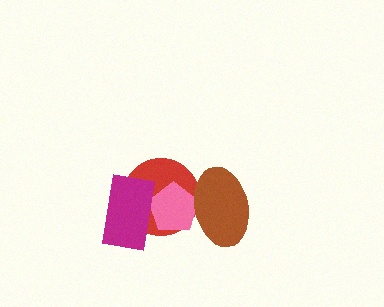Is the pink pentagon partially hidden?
Yes, it is partially covered by another shape.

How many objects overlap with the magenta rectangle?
2 objects overlap with the magenta rectangle.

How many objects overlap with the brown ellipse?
2 objects overlap with the brown ellipse.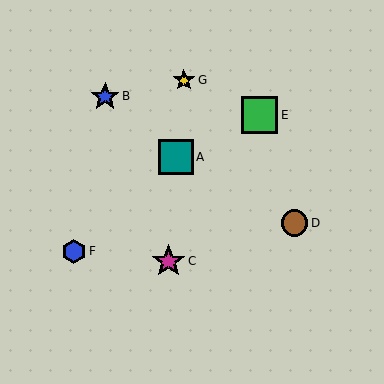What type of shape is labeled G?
Shape G is a yellow star.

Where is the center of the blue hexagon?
The center of the blue hexagon is at (74, 251).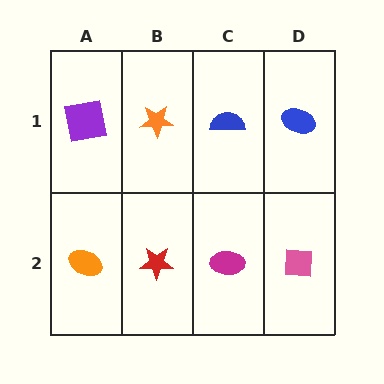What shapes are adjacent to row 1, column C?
A magenta ellipse (row 2, column C), an orange star (row 1, column B), a blue ellipse (row 1, column D).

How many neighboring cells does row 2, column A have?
2.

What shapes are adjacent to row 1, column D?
A pink square (row 2, column D), a blue semicircle (row 1, column C).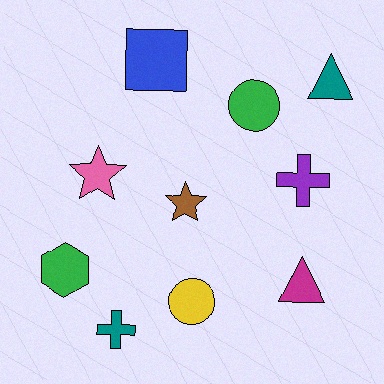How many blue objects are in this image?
There is 1 blue object.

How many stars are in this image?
There are 2 stars.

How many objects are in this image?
There are 10 objects.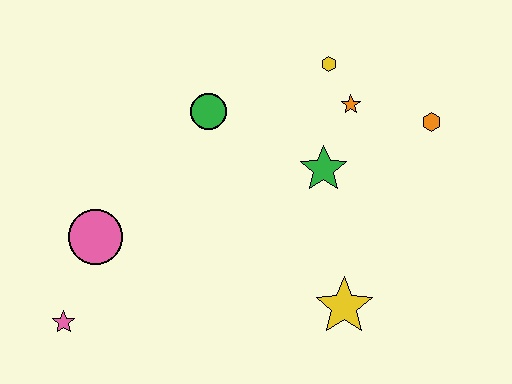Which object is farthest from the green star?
The pink star is farthest from the green star.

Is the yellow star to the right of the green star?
Yes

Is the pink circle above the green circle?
No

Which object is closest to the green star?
The orange star is closest to the green star.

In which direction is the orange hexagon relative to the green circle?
The orange hexagon is to the right of the green circle.